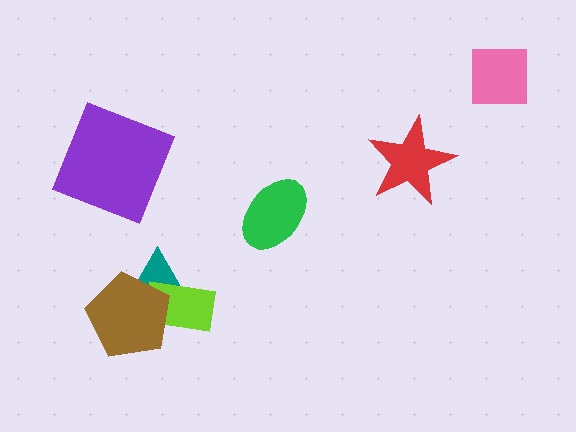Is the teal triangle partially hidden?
Yes, it is partially covered by another shape.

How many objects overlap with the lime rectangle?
2 objects overlap with the lime rectangle.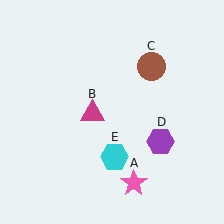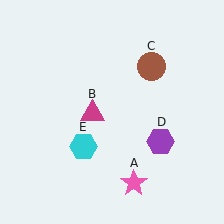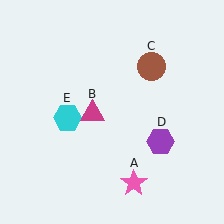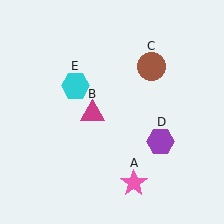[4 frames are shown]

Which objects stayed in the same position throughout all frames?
Pink star (object A) and magenta triangle (object B) and brown circle (object C) and purple hexagon (object D) remained stationary.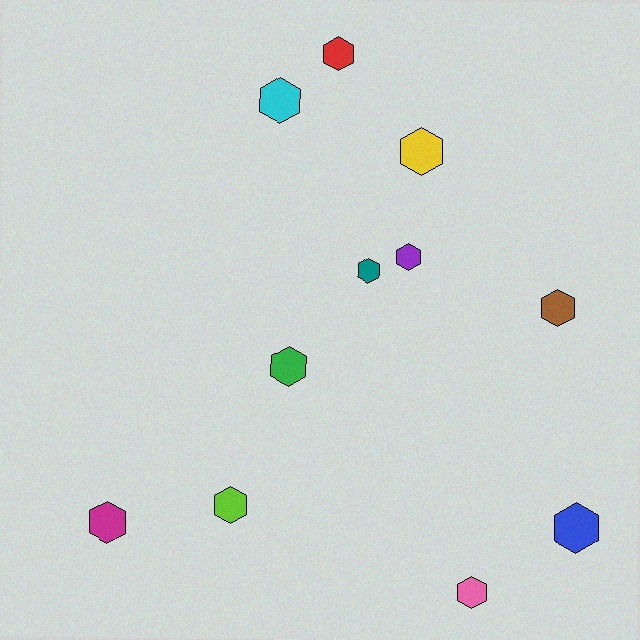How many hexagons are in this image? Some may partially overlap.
There are 11 hexagons.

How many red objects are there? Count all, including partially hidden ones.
There is 1 red object.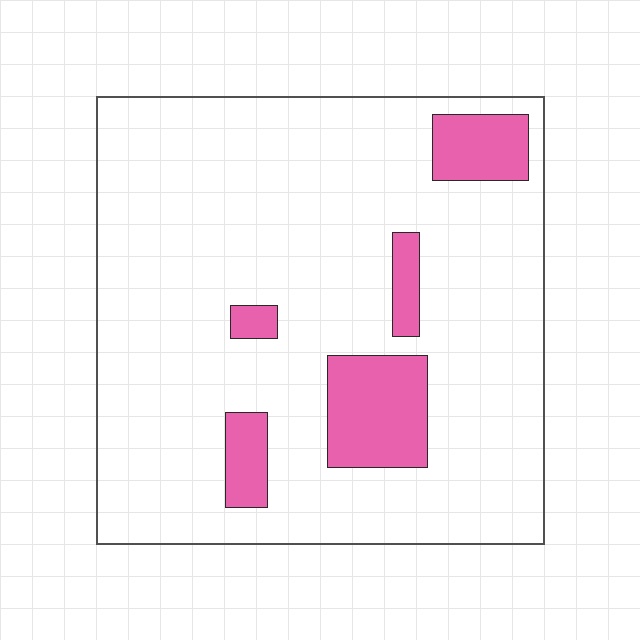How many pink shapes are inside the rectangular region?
5.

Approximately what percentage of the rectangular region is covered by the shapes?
Approximately 15%.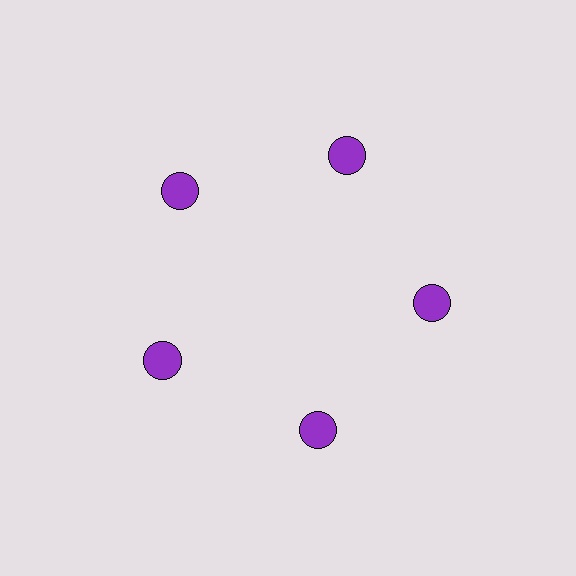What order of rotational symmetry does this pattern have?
This pattern has 5-fold rotational symmetry.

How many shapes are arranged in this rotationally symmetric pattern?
There are 5 shapes, arranged in 5 groups of 1.